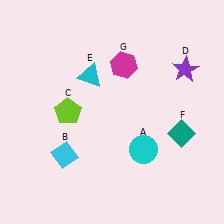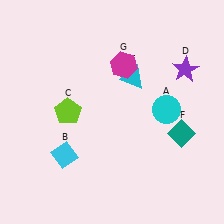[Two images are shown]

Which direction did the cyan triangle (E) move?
The cyan triangle (E) moved right.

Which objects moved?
The objects that moved are: the cyan circle (A), the cyan triangle (E).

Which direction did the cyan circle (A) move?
The cyan circle (A) moved up.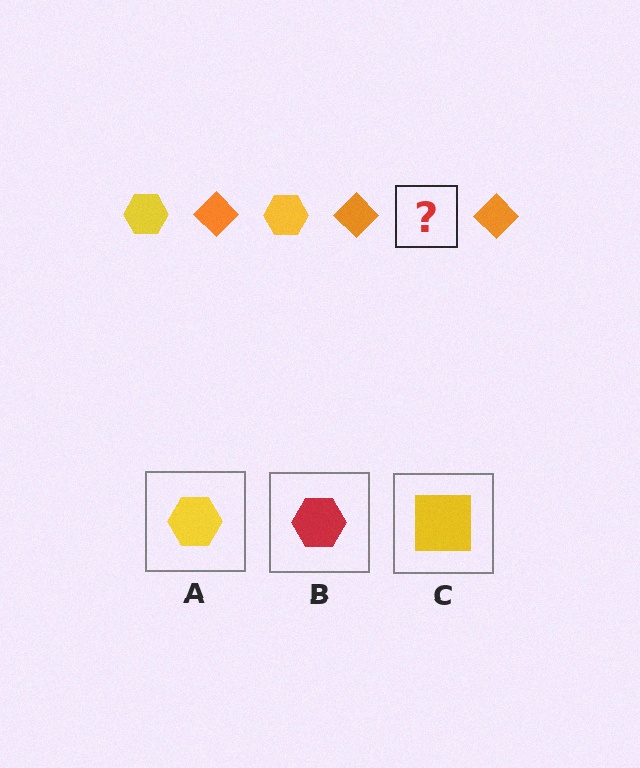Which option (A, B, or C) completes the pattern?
A.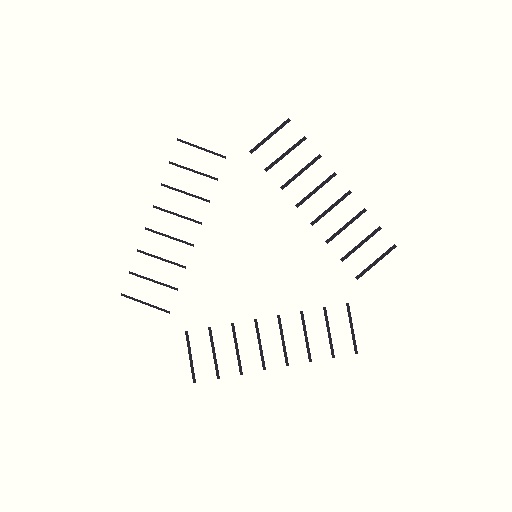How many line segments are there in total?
24 — 8 along each of the 3 edges.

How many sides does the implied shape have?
3 sides — the line-ends trace a triangle.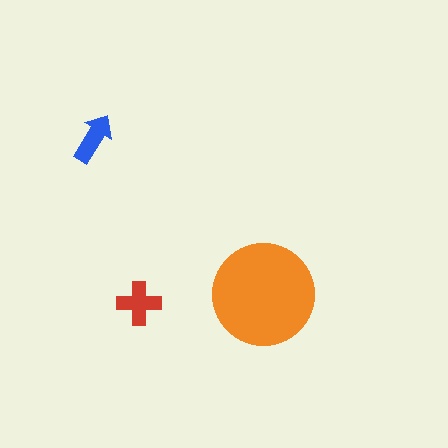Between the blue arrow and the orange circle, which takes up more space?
The orange circle.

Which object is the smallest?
The blue arrow.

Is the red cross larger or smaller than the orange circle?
Smaller.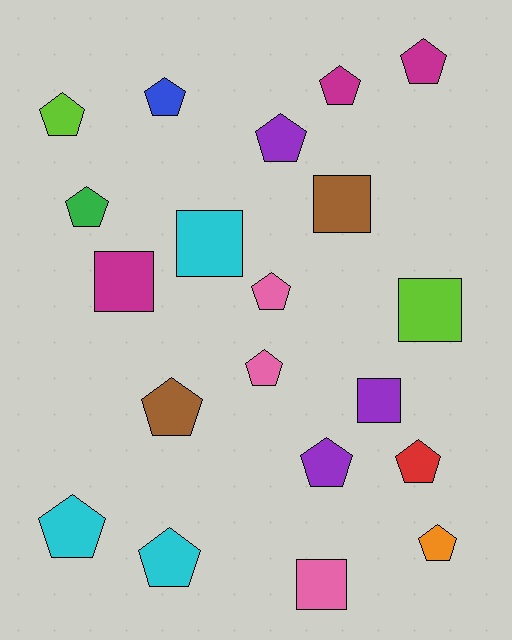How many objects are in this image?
There are 20 objects.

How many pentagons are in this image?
There are 14 pentagons.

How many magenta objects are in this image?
There are 3 magenta objects.